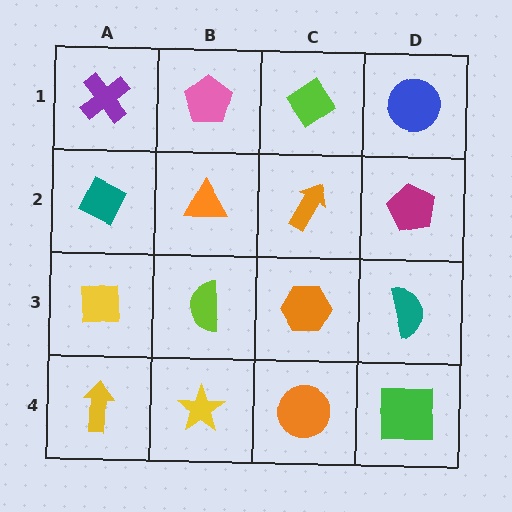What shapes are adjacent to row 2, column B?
A pink pentagon (row 1, column B), a lime semicircle (row 3, column B), a teal diamond (row 2, column A), an orange arrow (row 2, column C).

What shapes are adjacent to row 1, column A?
A teal diamond (row 2, column A), a pink pentagon (row 1, column B).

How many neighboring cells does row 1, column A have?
2.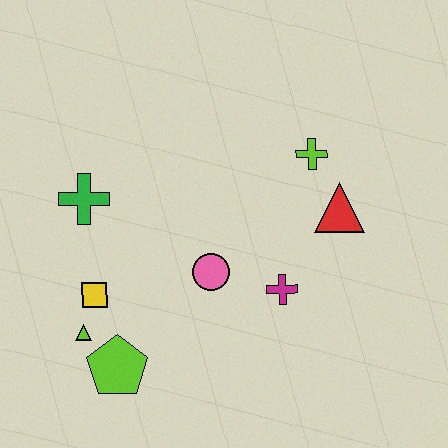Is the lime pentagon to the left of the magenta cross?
Yes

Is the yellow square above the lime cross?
No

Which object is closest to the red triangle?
The lime cross is closest to the red triangle.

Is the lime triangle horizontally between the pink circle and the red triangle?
No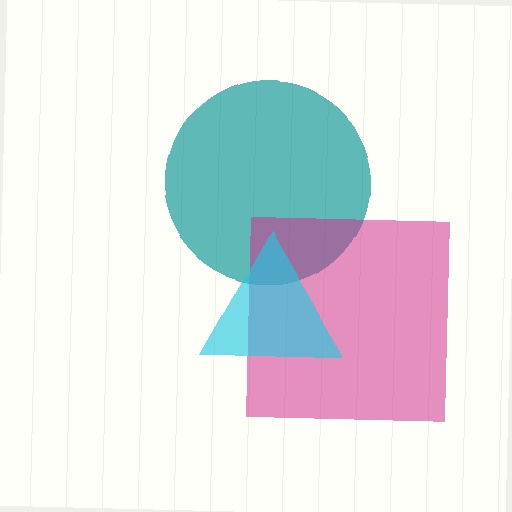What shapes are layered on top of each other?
The layered shapes are: a teal circle, a magenta square, a cyan triangle.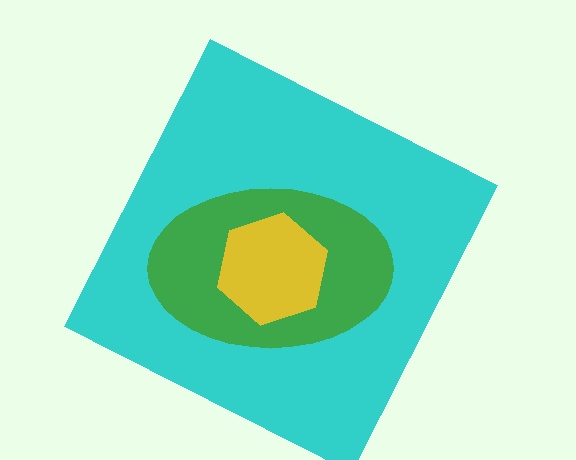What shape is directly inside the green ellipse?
The yellow hexagon.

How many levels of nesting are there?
3.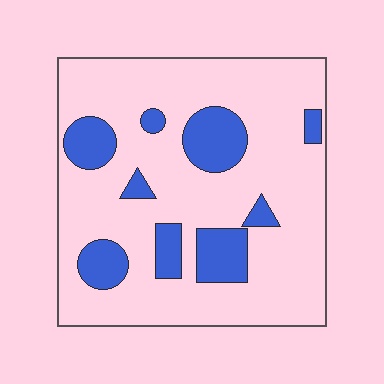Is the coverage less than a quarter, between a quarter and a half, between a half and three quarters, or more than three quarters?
Less than a quarter.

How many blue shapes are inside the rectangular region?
9.